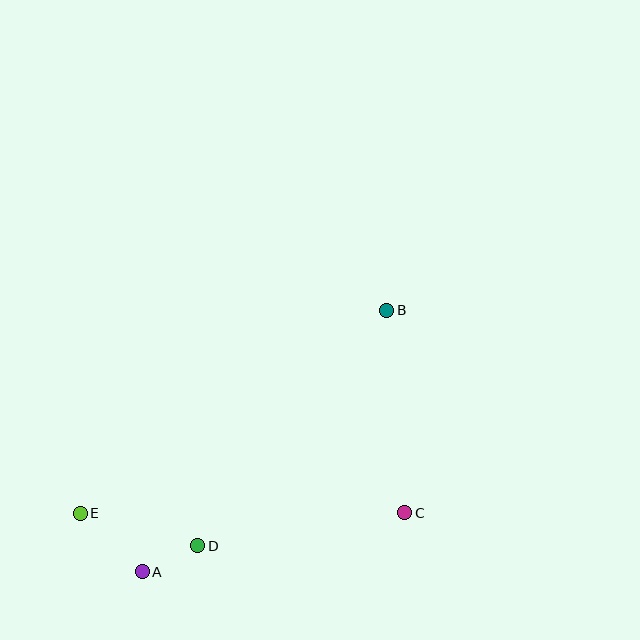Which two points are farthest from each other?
Points B and E are farthest from each other.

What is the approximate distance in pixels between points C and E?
The distance between C and E is approximately 325 pixels.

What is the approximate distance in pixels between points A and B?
The distance between A and B is approximately 358 pixels.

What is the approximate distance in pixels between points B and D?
The distance between B and D is approximately 302 pixels.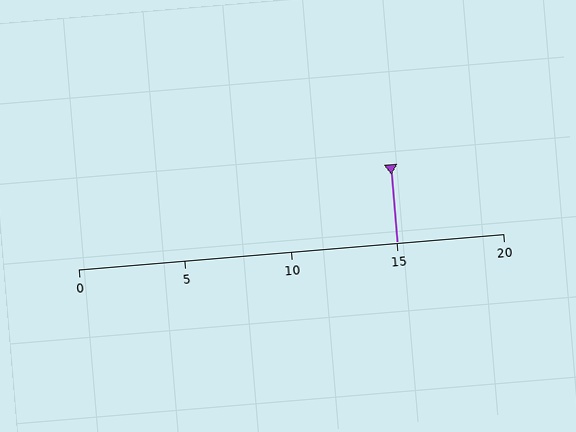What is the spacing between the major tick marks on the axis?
The major ticks are spaced 5 apart.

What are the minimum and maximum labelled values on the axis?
The axis runs from 0 to 20.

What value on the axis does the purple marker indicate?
The marker indicates approximately 15.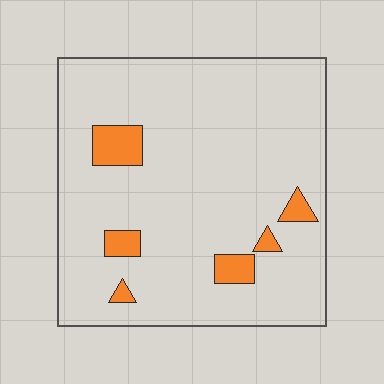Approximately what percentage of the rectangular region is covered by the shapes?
Approximately 10%.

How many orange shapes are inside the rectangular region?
6.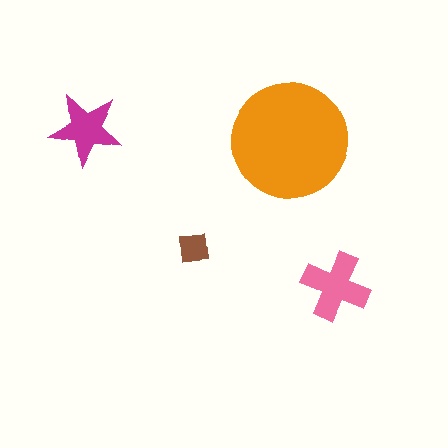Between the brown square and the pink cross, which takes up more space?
The pink cross.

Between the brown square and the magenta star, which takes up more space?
The magenta star.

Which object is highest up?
The magenta star is topmost.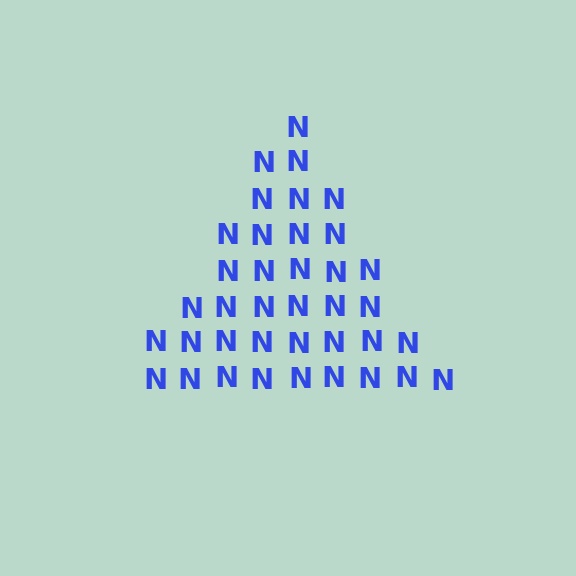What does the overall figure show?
The overall figure shows a triangle.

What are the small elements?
The small elements are letter N's.